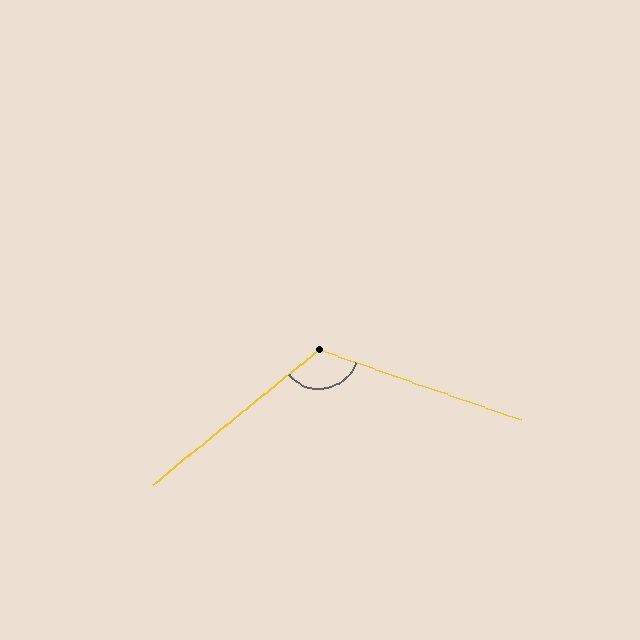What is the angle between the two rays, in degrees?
Approximately 122 degrees.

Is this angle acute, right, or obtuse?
It is obtuse.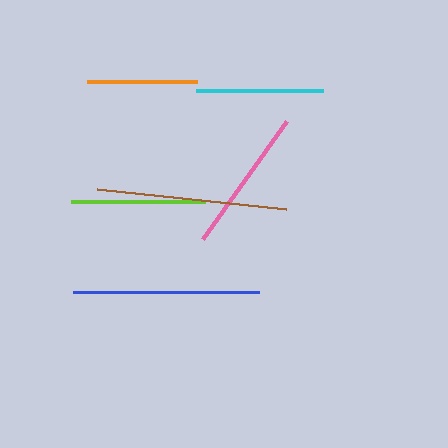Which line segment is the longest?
The brown line is the longest at approximately 190 pixels.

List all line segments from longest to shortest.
From longest to shortest: brown, blue, pink, lime, cyan, orange.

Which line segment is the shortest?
The orange line is the shortest at approximately 110 pixels.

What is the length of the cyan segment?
The cyan segment is approximately 127 pixels long.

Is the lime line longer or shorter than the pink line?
The pink line is longer than the lime line.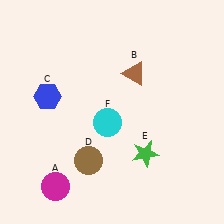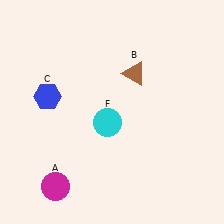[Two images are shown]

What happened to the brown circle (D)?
The brown circle (D) was removed in Image 2. It was in the bottom-left area of Image 1.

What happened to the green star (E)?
The green star (E) was removed in Image 2. It was in the bottom-right area of Image 1.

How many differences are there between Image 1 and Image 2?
There are 2 differences between the two images.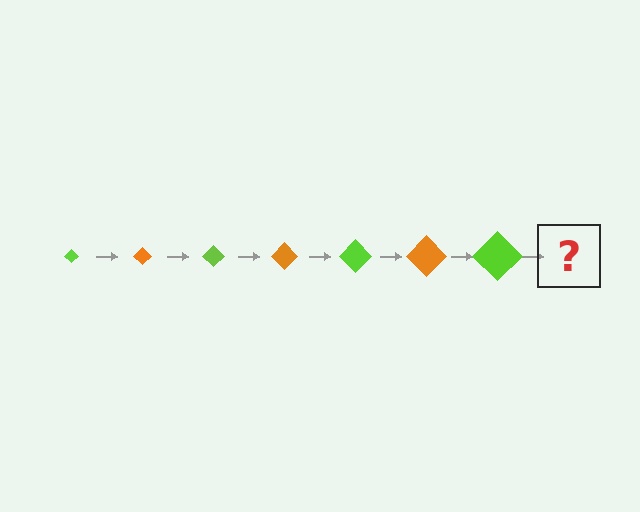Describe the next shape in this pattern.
It should be an orange diamond, larger than the previous one.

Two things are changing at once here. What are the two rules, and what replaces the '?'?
The two rules are that the diamond grows larger each step and the color cycles through lime and orange. The '?' should be an orange diamond, larger than the previous one.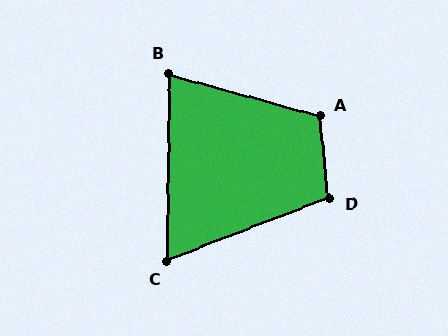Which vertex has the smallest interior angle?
C, at approximately 68 degrees.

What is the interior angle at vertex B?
Approximately 75 degrees (acute).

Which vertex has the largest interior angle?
A, at approximately 112 degrees.